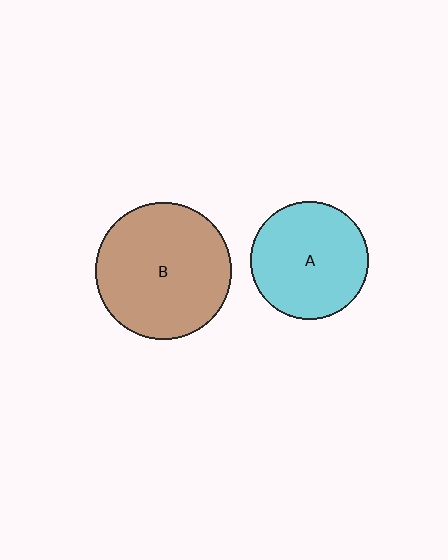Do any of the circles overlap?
No, none of the circles overlap.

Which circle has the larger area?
Circle B (brown).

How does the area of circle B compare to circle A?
Approximately 1.3 times.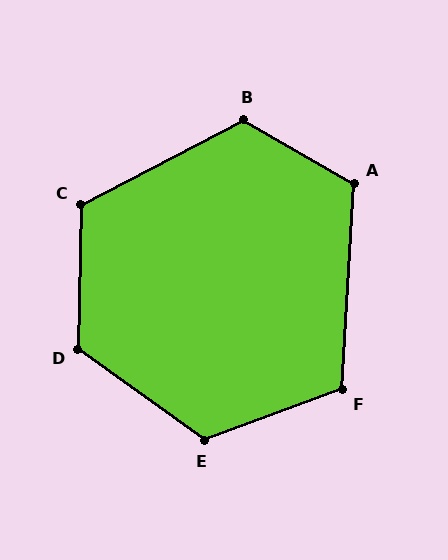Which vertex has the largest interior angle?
D, at approximately 125 degrees.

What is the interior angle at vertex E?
Approximately 124 degrees (obtuse).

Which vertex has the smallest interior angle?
F, at approximately 113 degrees.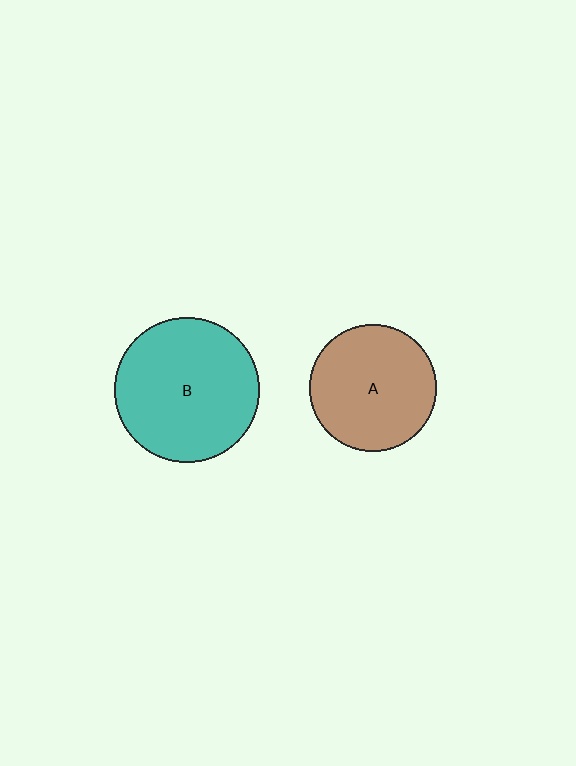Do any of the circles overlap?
No, none of the circles overlap.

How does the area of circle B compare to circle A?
Approximately 1.3 times.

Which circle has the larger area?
Circle B (teal).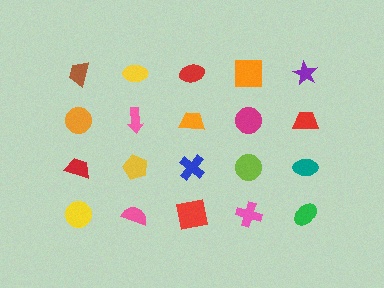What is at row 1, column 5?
A purple star.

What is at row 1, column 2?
A yellow ellipse.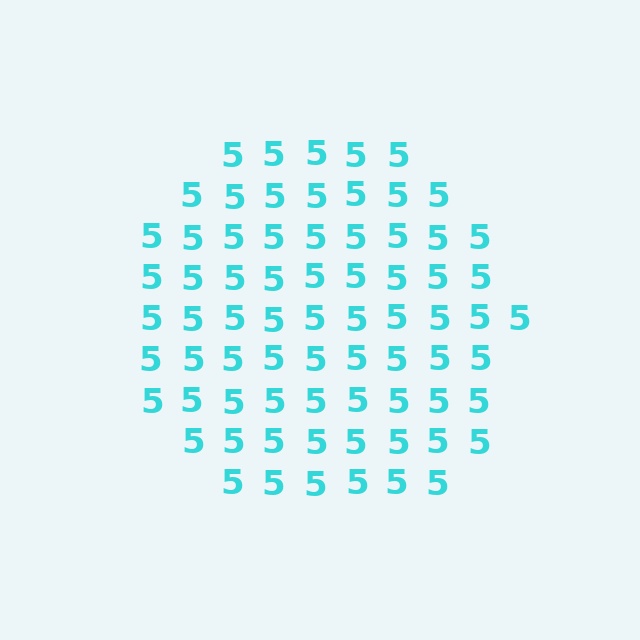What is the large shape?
The large shape is a circle.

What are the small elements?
The small elements are digit 5's.